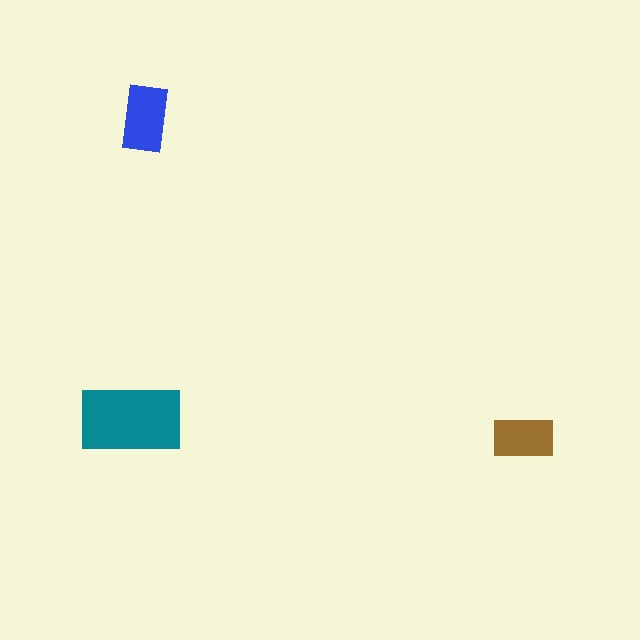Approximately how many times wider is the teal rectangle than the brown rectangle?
About 1.5 times wider.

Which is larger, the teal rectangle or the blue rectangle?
The teal one.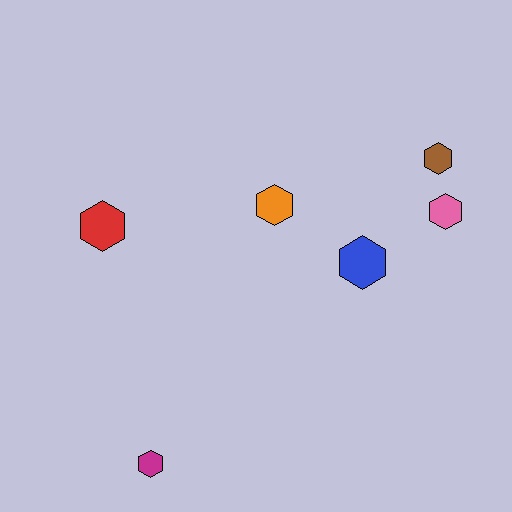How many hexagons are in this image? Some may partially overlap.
There are 6 hexagons.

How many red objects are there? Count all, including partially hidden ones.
There is 1 red object.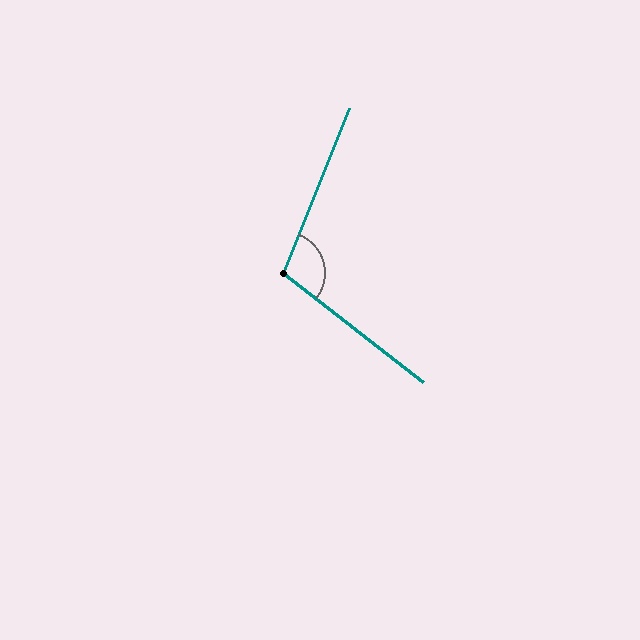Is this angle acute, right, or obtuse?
It is obtuse.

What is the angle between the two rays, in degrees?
Approximately 106 degrees.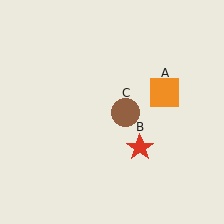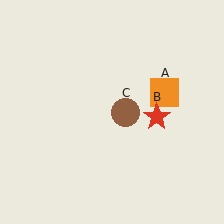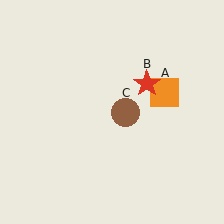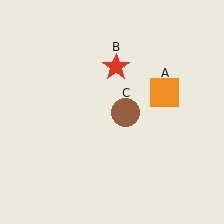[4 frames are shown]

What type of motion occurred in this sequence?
The red star (object B) rotated counterclockwise around the center of the scene.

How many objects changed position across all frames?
1 object changed position: red star (object B).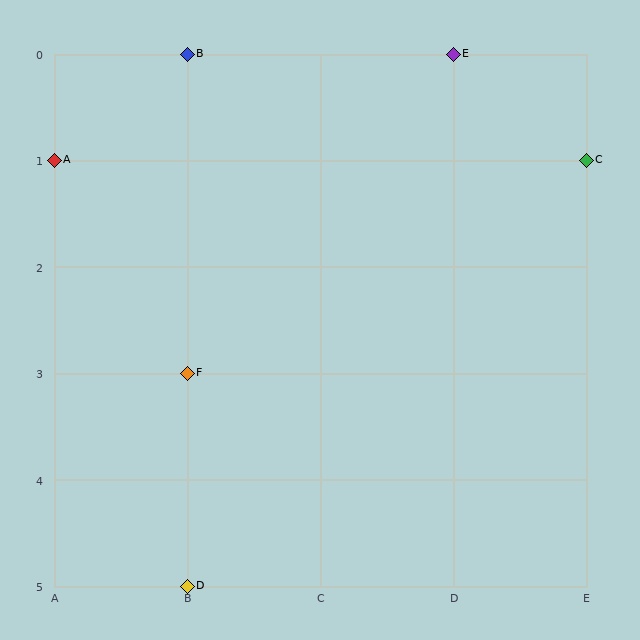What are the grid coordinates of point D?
Point D is at grid coordinates (B, 5).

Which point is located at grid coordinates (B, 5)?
Point D is at (B, 5).